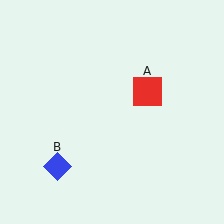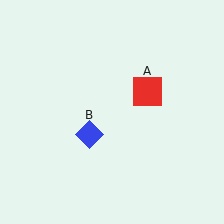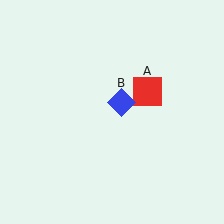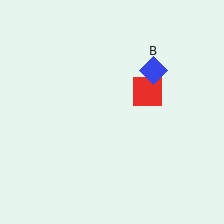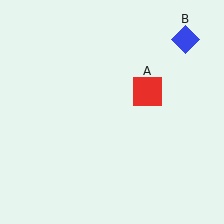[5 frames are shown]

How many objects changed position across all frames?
1 object changed position: blue diamond (object B).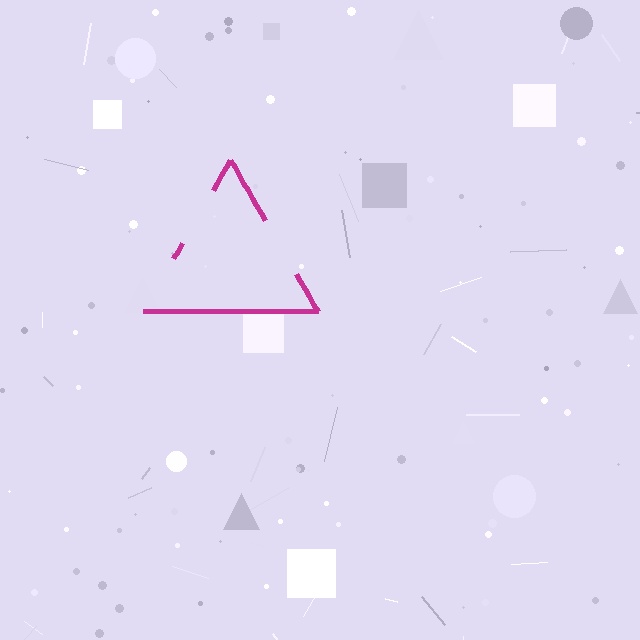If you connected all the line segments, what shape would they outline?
They would outline a triangle.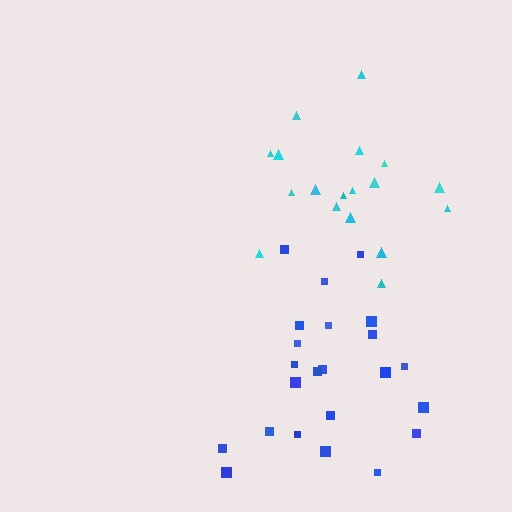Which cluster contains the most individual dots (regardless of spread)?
Blue (23).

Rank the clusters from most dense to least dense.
blue, cyan.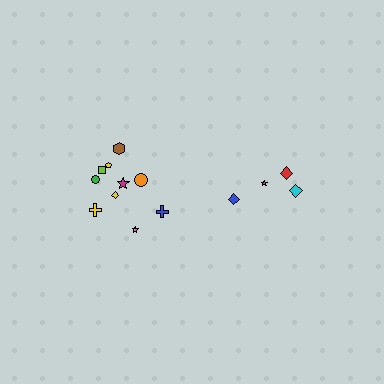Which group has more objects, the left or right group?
The left group.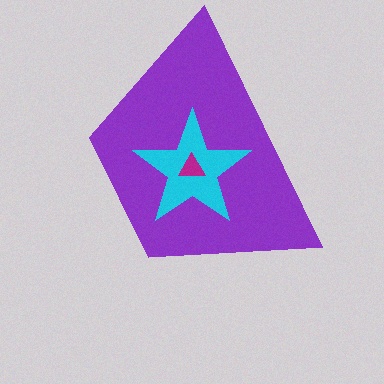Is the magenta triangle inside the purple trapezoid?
Yes.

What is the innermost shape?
The magenta triangle.